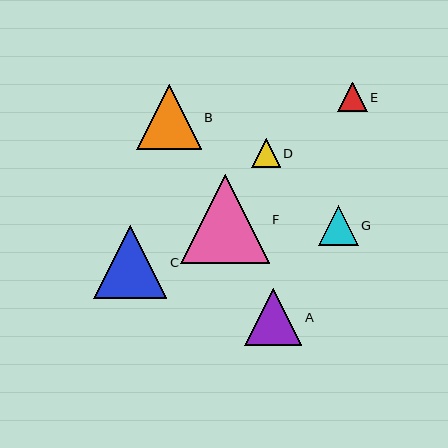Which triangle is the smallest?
Triangle D is the smallest with a size of approximately 29 pixels.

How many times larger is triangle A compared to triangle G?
Triangle A is approximately 1.5 times the size of triangle G.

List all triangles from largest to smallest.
From largest to smallest: F, C, B, A, G, E, D.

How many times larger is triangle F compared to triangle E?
Triangle F is approximately 3.0 times the size of triangle E.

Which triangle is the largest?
Triangle F is the largest with a size of approximately 89 pixels.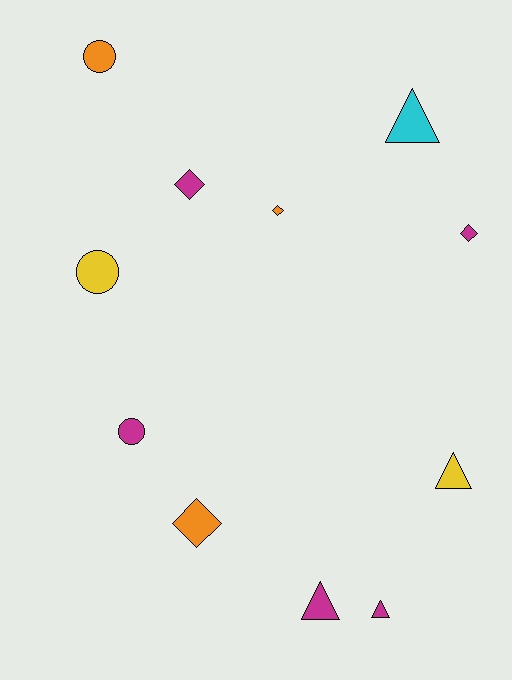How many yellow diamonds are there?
There are no yellow diamonds.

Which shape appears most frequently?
Diamond, with 4 objects.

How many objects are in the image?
There are 11 objects.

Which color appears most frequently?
Magenta, with 5 objects.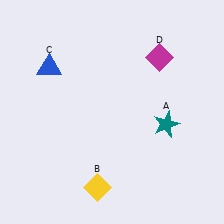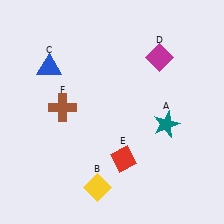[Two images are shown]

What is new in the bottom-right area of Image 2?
A red diamond (E) was added in the bottom-right area of Image 2.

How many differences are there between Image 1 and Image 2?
There are 2 differences between the two images.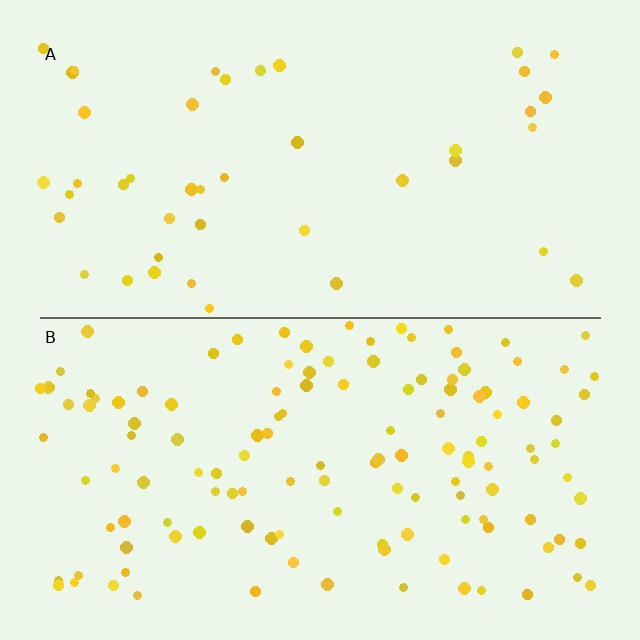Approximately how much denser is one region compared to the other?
Approximately 3.0× — region B over region A.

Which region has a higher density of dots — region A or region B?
B (the bottom).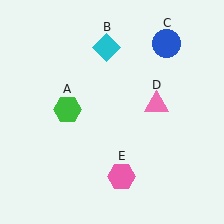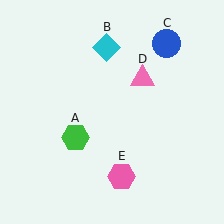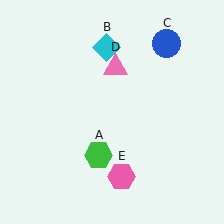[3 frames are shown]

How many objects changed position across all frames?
2 objects changed position: green hexagon (object A), pink triangle (object D).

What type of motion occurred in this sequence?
The green hexagon (object A), pink triangle (object D) rotated counterclockwise around the center of the scene.